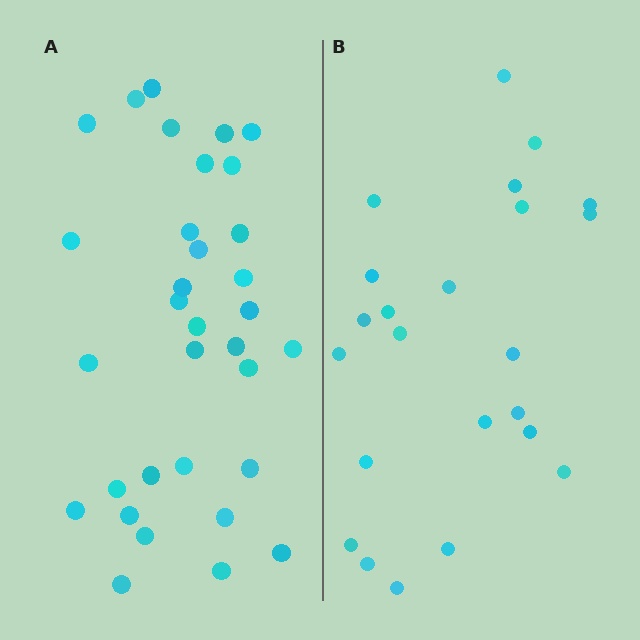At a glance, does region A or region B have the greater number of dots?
Region A (the left region) has more dots.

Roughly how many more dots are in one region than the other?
Region A has roughly 10 or so more dots than region B.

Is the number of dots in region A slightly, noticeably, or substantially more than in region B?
Region A has noticeably more, but not dramatically so. The ratio is roughly 1.4 to 1.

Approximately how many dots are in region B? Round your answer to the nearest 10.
About 20 dots. (The exact count is 23, which rounds to 20.)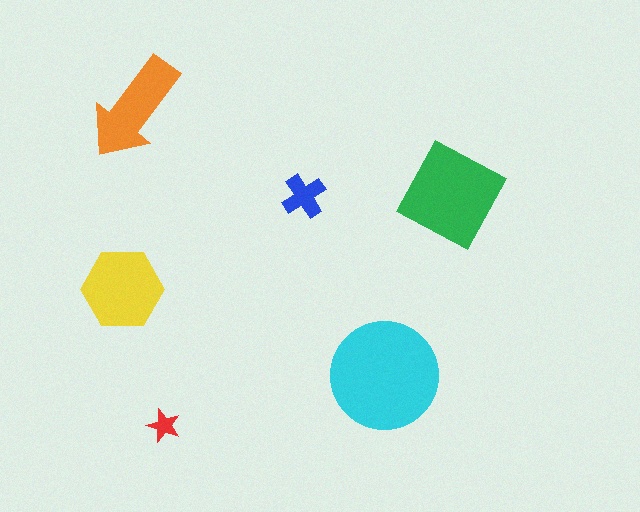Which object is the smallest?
The red star.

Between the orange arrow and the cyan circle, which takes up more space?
The cyan circle.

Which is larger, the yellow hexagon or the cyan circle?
The cyan circle.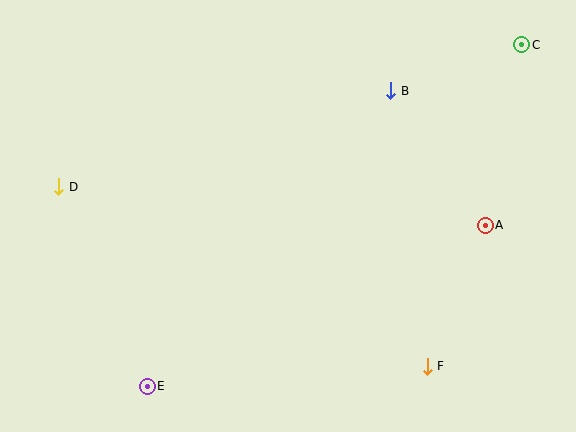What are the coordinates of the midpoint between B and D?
The midpoint between B and D is at (225, 139).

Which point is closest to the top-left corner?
Point D is closest to the top-left corner.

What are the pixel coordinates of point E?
Point E is at (147, 386).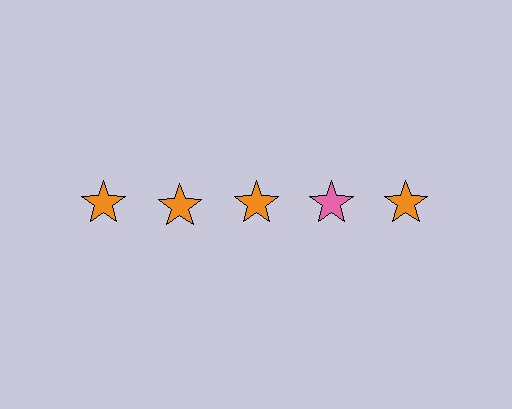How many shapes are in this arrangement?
There are 5 shapes arranged in a grid pattern.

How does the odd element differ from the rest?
It has a different color: pink instead of orange.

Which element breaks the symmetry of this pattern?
The pink star in the top row, second from right column breaks the symmetry. All other shapes are orange stars.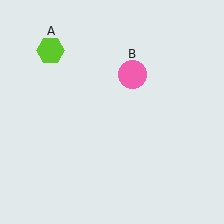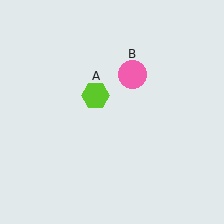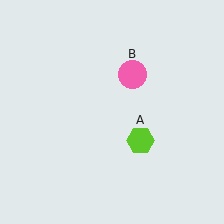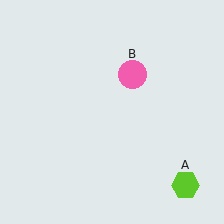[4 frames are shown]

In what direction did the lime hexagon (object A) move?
The lime hexagon (object A) moved down and to the right.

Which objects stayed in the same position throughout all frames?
Pink circle (object B) remained stationary.